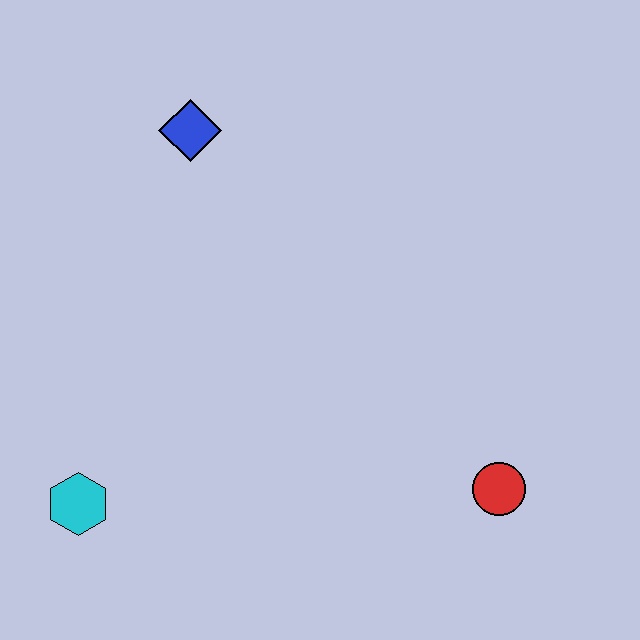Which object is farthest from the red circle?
The blue diamond is farthest from the red circle.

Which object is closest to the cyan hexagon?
The blue diamond is closest to the cyan hexagon.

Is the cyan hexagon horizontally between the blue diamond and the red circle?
No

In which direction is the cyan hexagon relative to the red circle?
The cyan hexagon is to the left of the red circle.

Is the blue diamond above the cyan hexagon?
Yes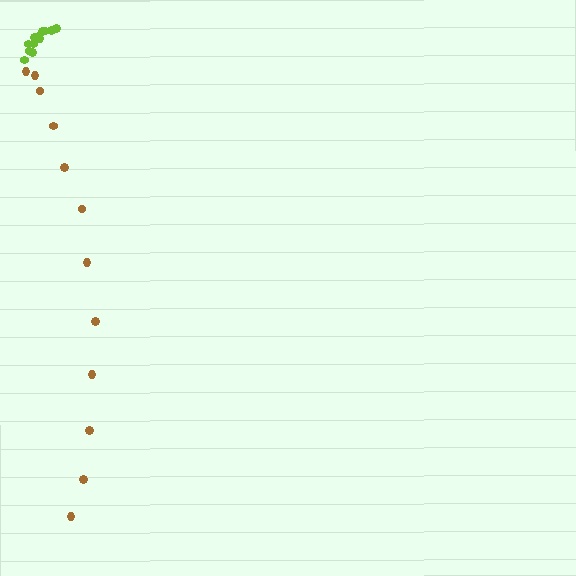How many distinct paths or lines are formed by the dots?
There are 2 distinct paths.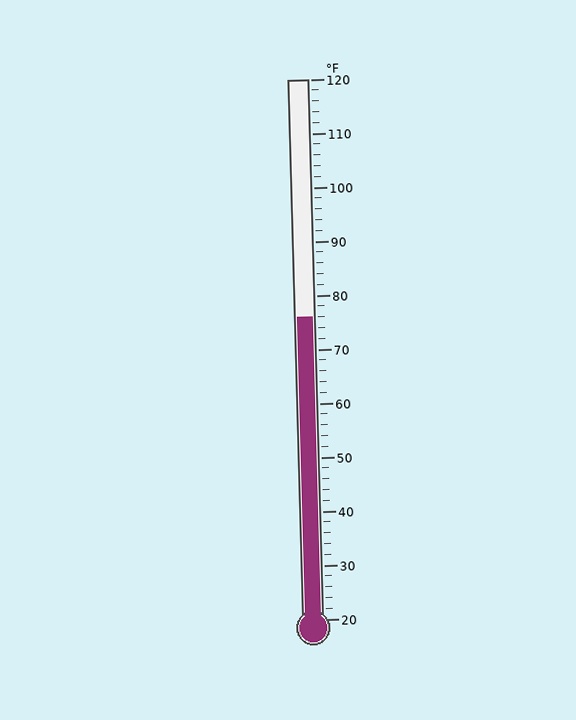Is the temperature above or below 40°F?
The temperature is above 40°F.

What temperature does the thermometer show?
The thermometer shows approximately 76°F.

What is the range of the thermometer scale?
The thermometer scale ranges from 20°F to 120°F.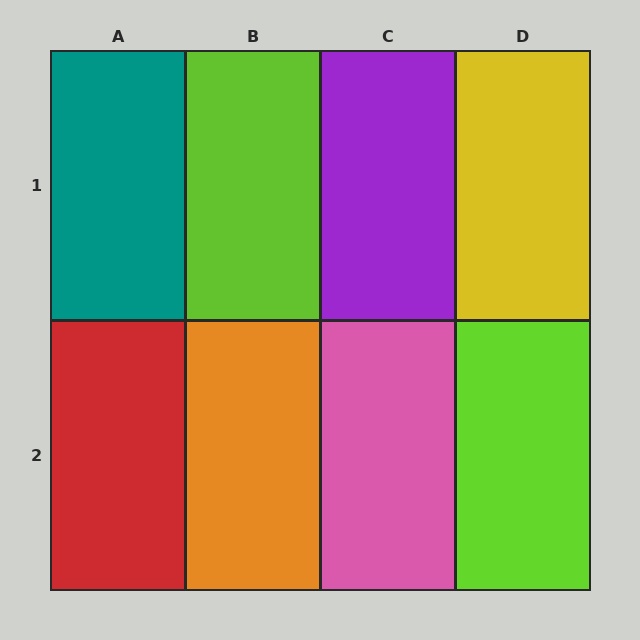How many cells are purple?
1 cell is purple.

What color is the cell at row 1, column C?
Purple.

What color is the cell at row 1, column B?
Lime.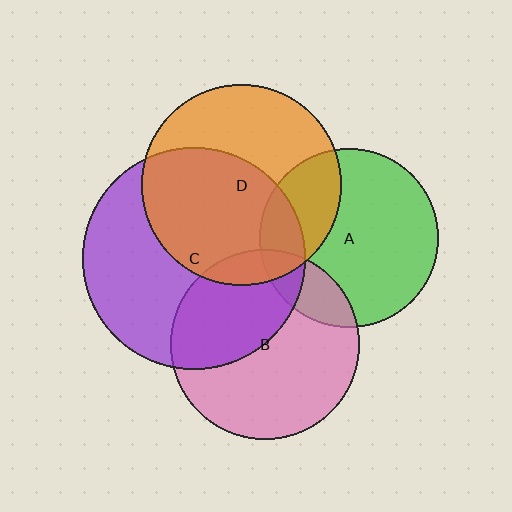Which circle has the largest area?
Circle C (purple).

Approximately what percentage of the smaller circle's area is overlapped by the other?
Approximately 15%.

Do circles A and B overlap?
Yes.